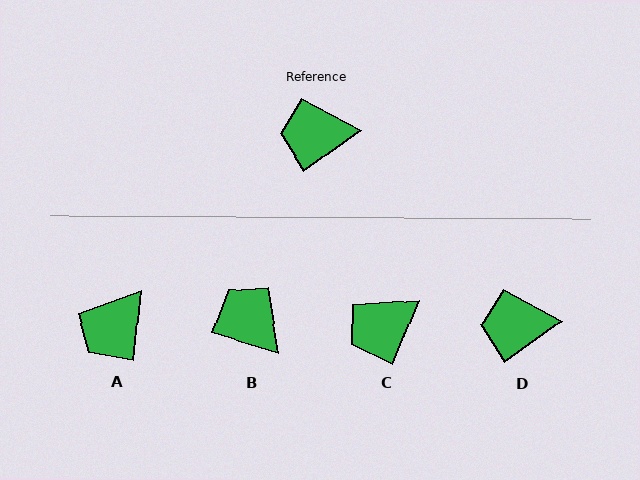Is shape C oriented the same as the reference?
No, it is off by about 32 degrees.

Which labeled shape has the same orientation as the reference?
D.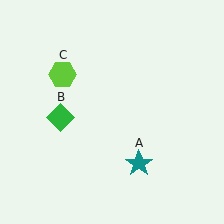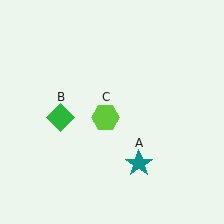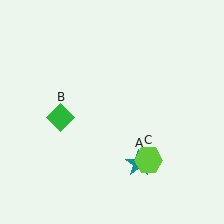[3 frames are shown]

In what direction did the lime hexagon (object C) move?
The lime hexagon (object C) moved down and to the right.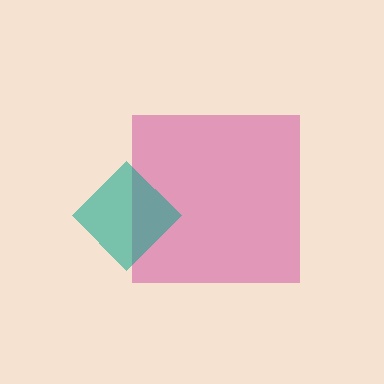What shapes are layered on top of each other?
The layered shapes are: a magenta square, a teal diamond.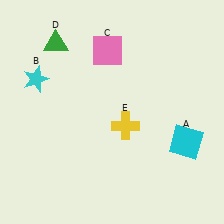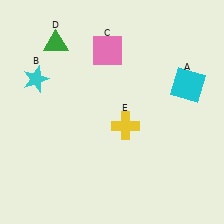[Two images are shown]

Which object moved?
The cyan square (A) moved up.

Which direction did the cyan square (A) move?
The cyan square (A) moved up.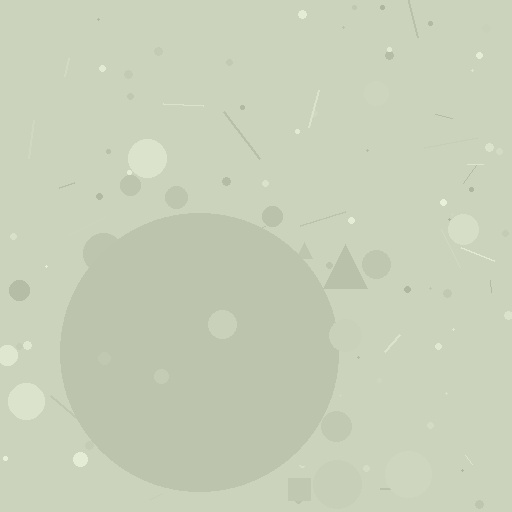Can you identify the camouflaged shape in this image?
The camouflaged shape is a circle.